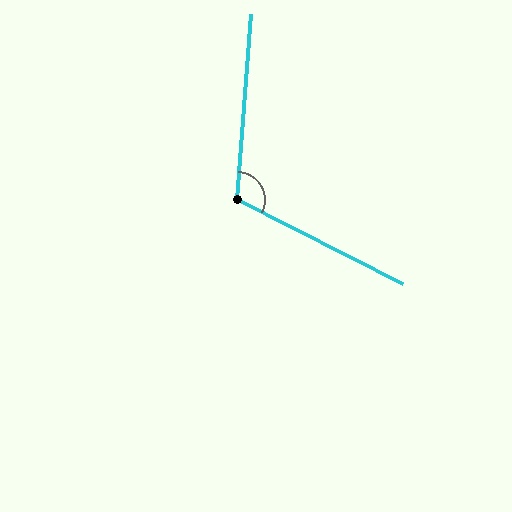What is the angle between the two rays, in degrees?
Approximately 112 degrees.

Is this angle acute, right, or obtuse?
It is obtuse.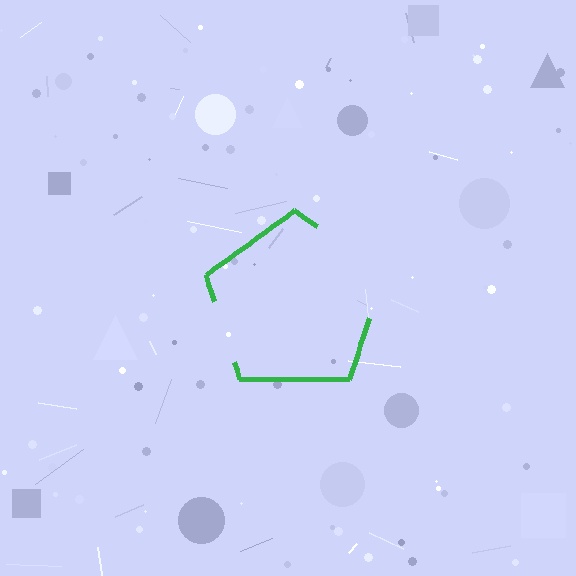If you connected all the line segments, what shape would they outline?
They would outline a pentagon.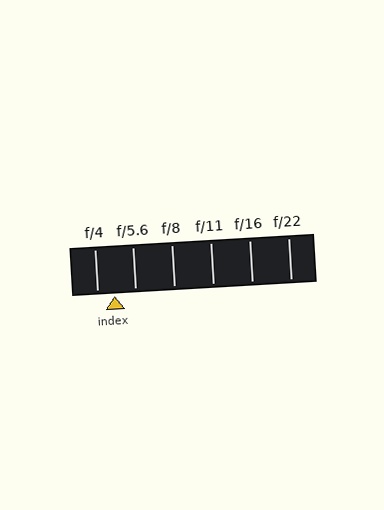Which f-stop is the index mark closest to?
The index mark is closest to f/4.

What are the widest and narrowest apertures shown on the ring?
The widest aperture shown is f/4 and the narrowest is f/22.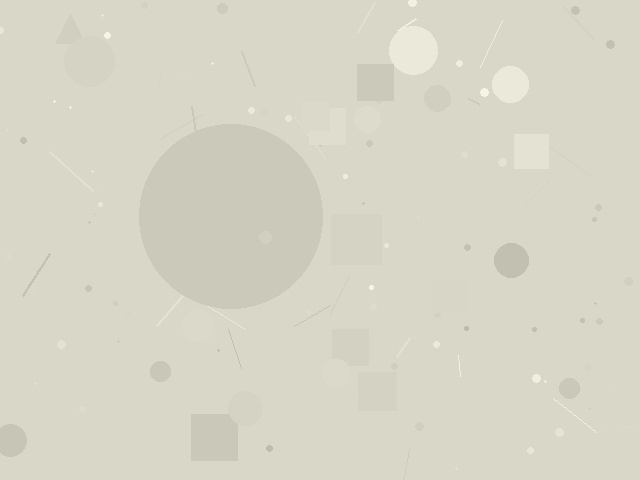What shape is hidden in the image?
A circle is hidden in the image.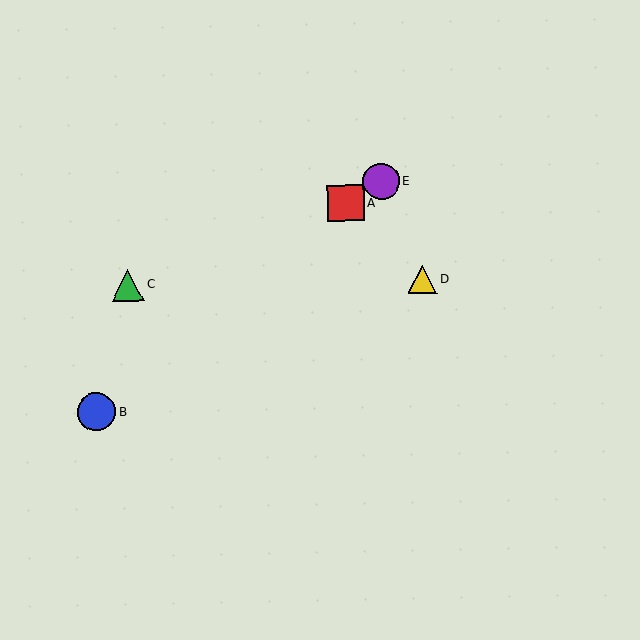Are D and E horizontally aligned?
No, D is at y≈279 and E is at y≈181.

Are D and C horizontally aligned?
Yes, both are at y≈279.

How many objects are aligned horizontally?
2 objects (C, D) are aligned horizontally.